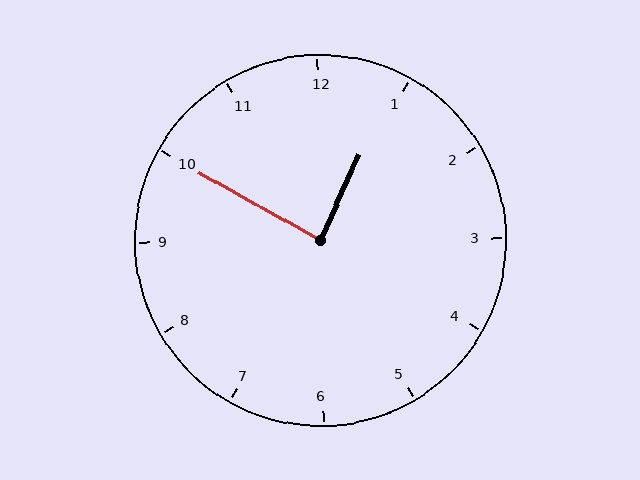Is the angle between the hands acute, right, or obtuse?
It is right.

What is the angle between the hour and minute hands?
Approximately 85 degrees.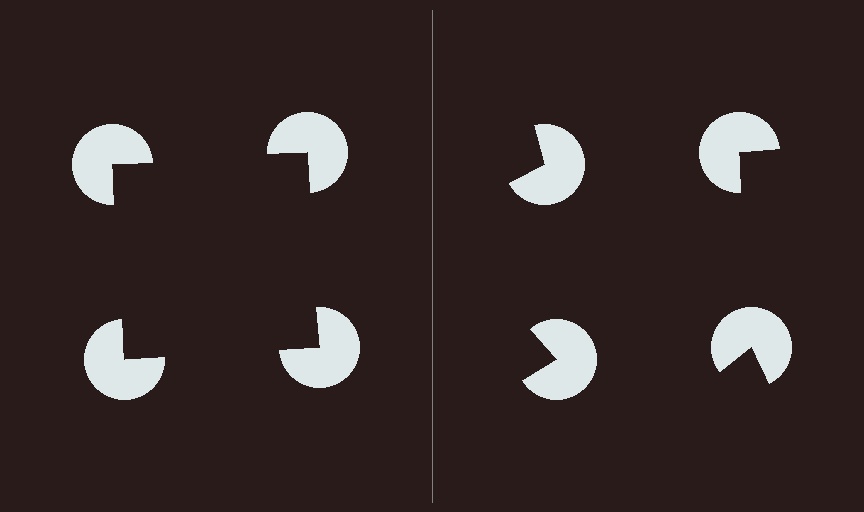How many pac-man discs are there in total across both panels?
8 — 4 on each side.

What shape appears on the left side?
An illusory square.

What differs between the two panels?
The pac-man discs are positioned identically on both sides; only the wedge orientations differ. On the left they align to a square; on the right they are misaligned.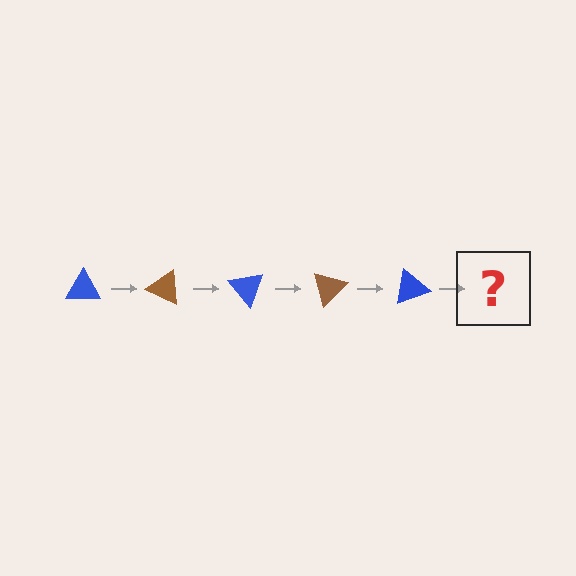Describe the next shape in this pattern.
It should be a brown triangle, rotated 125 degrees from the start.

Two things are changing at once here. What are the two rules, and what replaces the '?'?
The two rules are that it rotates 25 degrees each step and the color cycles through blue and brown. The '?' should be a brown triangle, rotated 125 degrees from the start.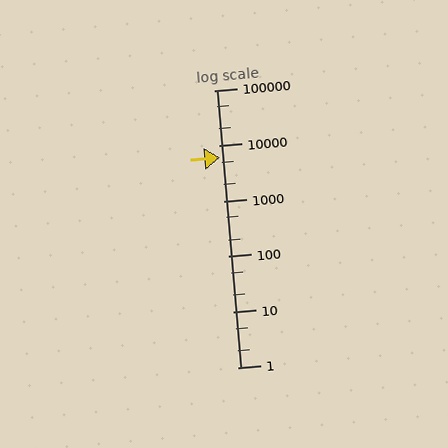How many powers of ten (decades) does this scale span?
The scale spans 5 decades, from 1 to 100000.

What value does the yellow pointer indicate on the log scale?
The pointer indicates approximately 6200.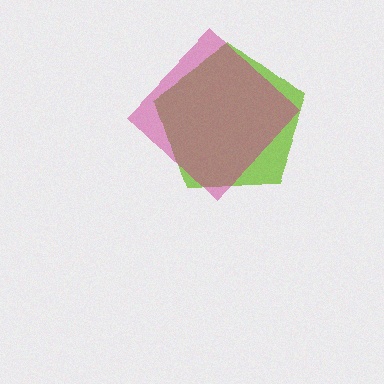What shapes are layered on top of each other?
The layered shapes are: a lime pentagon, a magenta diamond.